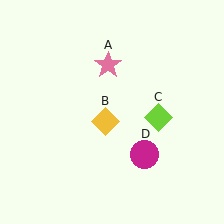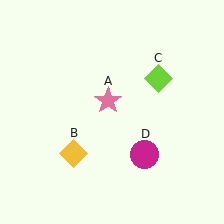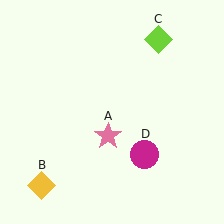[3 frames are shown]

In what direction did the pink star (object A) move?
The pink star (object A) moved down.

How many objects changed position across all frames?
3 objects changed position: pink star (object A), yellow diamond (object B), lime diamond (object C).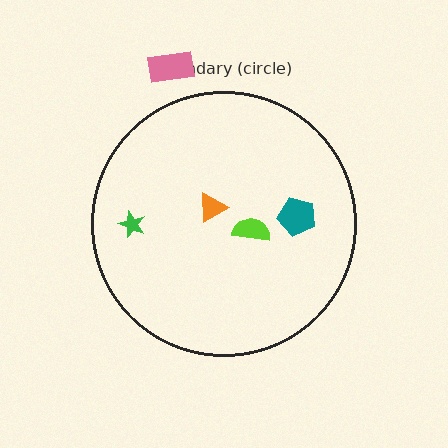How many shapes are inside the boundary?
4 inside, 1 outside.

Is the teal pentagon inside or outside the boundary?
Inside.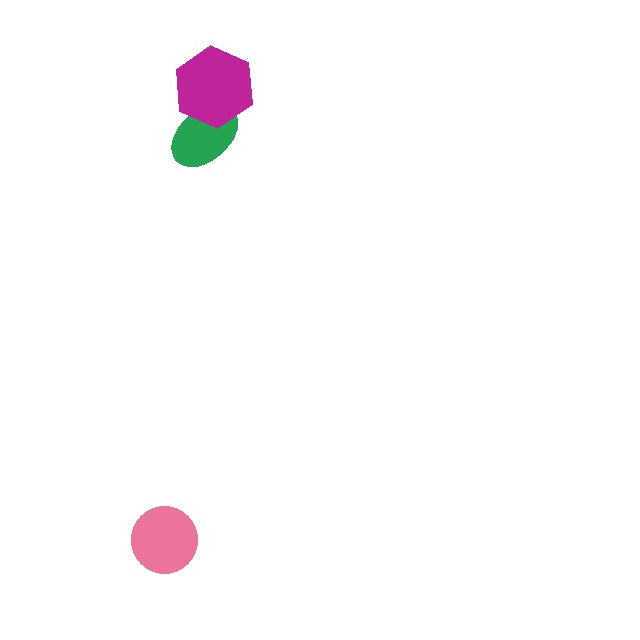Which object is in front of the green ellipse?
The magenta hexagon is in front of the green ellipse.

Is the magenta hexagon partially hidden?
No, no other shape covers it.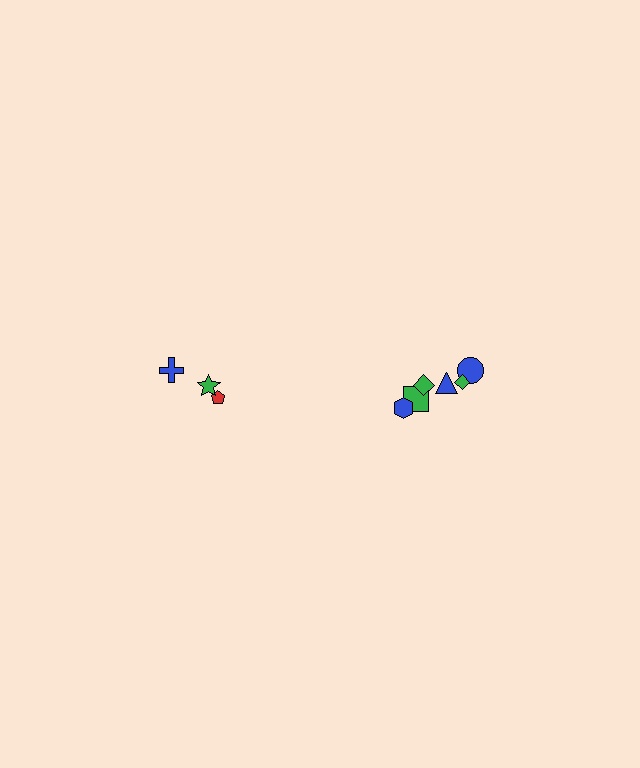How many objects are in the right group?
There are 6 objects.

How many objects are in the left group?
There are 3 objects.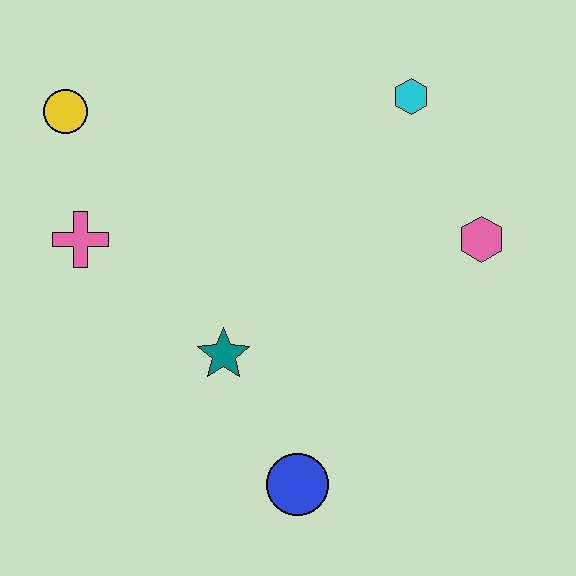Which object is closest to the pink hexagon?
The cyan hexagon is closest to the pink hexagon.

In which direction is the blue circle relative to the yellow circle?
The blue circle is below the yellow circle.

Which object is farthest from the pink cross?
The pink hexagon is farthest from the pink cross.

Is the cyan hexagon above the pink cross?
Yes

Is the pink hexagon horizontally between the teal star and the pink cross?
No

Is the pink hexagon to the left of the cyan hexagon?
No